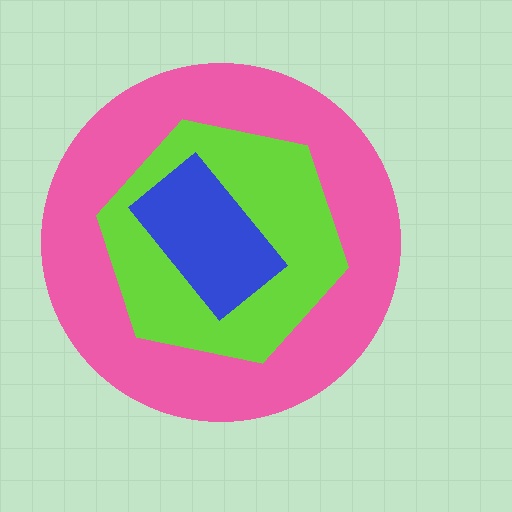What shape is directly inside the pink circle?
The lime hexagon.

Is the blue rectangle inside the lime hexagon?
Yes.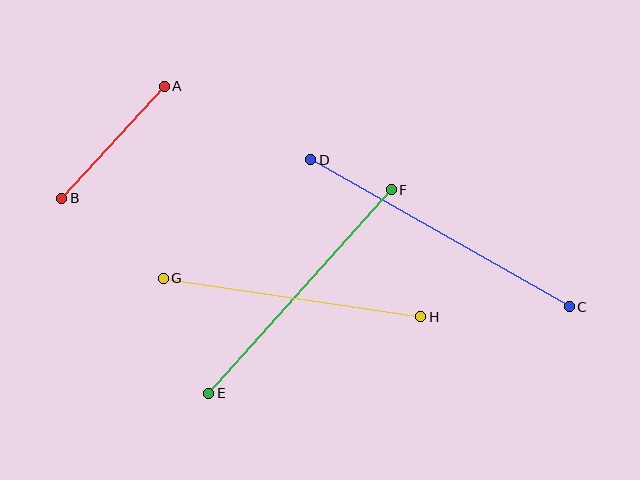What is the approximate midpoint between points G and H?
The midpoint is at approximately (292, 297) pixels.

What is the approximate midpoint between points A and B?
The midpoint is at approximately (113, 142) pixels.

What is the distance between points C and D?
The distance is approximately 297 pixels.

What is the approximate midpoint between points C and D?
The midpoint is at approximately (440, 233) pixels.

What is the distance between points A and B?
The distance is approximately 152 pixels.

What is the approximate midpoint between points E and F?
The midpoint is at approximately (300, 291) pixels.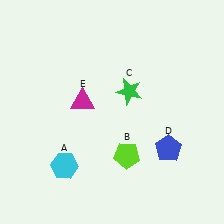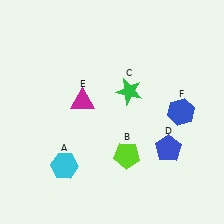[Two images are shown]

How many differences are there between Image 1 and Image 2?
There is 1 difference between the two images.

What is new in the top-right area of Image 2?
A blue hexagon (F) was added in the top-right area of Image 2.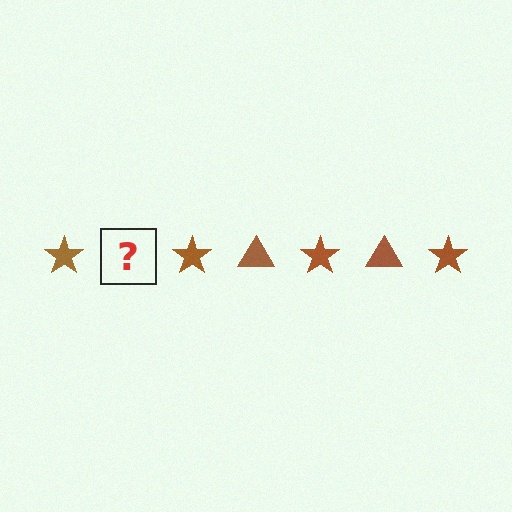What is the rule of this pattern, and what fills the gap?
The rule is that the pattern cycles through star, triangle shapes in brown. The gap should be filled with a brown triangle.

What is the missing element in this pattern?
The missing element is a brown triangle.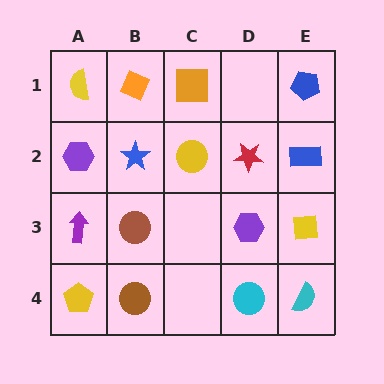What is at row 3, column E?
A yellow square.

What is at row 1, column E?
A blue pentagon.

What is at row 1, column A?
A yellow semicircle.